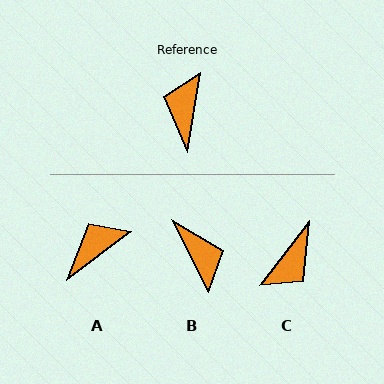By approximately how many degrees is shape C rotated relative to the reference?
Approximately 152 degrees counter-clockwise.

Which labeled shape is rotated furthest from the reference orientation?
C, about 152 degrees away.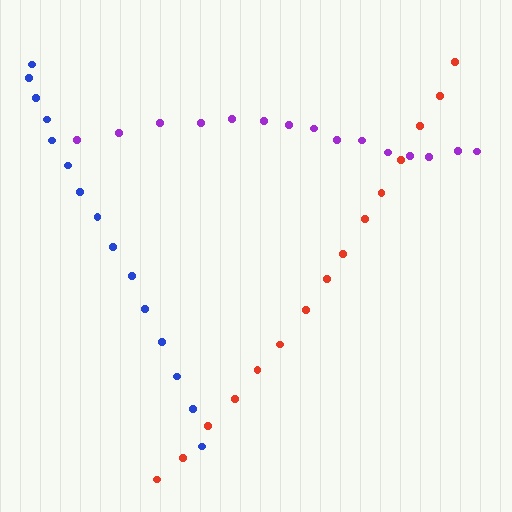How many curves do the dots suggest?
There are 3 distinct paths.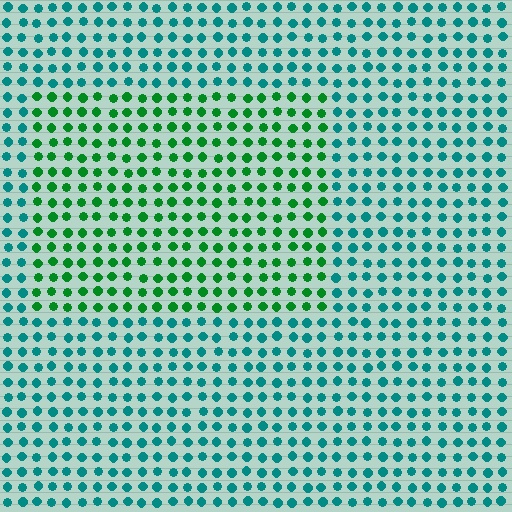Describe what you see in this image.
The image is filled with small teal elements in a uniform arrangement. A rectangle-shaped region is visible where the elements are tinted to a slightly different hue, forming a subtle color boundary.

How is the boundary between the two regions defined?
The boundary is defined purely by a slight shift in hue (about 44 degrees). Spacing, size, and orientation are identical on both sides.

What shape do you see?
I see a rectangle.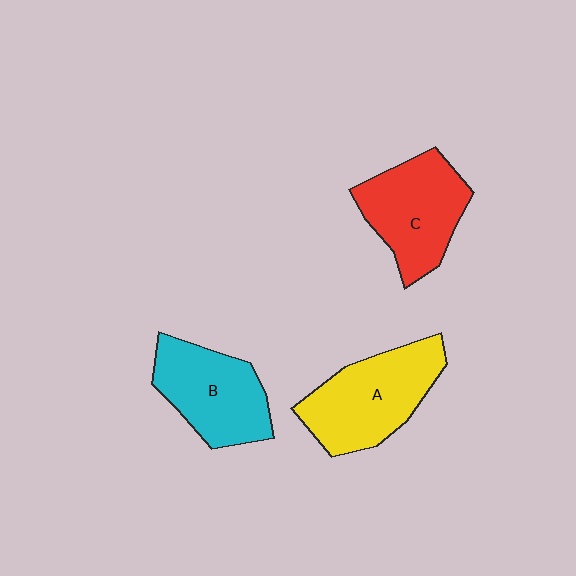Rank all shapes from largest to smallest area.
From largest to smallest: A (yellow), C (red), B (cyan).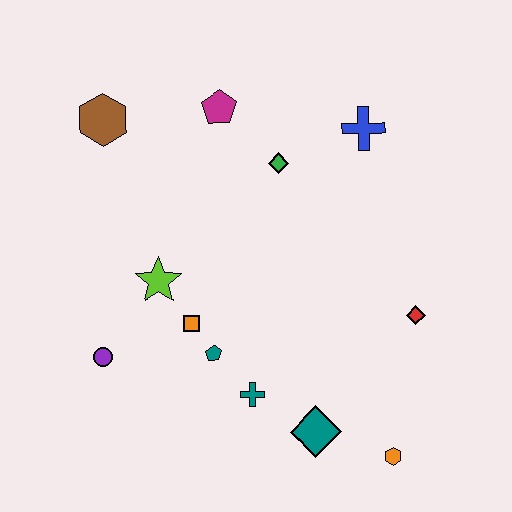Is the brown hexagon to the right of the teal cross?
No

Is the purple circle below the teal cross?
No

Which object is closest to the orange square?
The teal pentagon is closest to the orange square.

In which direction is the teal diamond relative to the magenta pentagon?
The teal diamond is below the magenta pentagon.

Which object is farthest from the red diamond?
The brown hexagon is farthest from the red diamond.